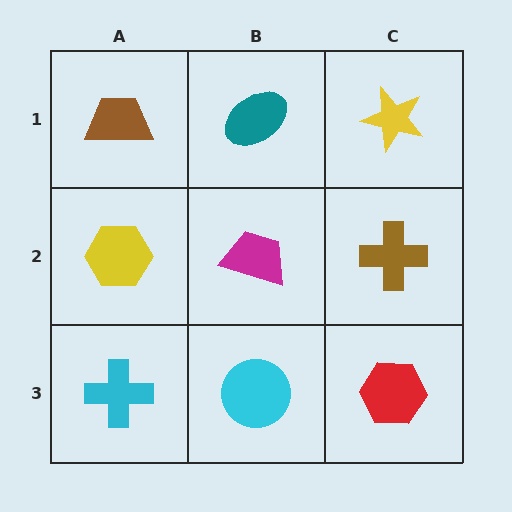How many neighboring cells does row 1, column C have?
2.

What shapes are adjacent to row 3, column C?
A brown cross (row 2, column C), a cyan circle (row 3, column B).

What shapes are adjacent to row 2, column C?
A yellow star (row 1, column C), a red hexagon (row 3, column C), a magenta trapezoid (row 2, column B).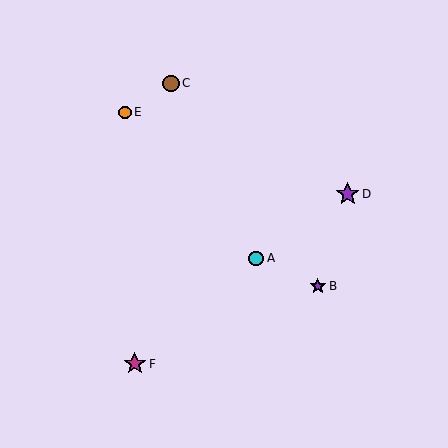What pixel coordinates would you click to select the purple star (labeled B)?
Click at (318, 286) to select the purple star B.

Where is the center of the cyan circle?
The center of the cyan circle is at (256, 258).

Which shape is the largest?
The purple star (labeled D) is the largest.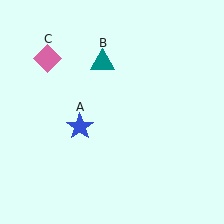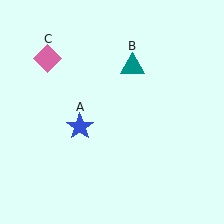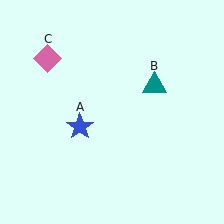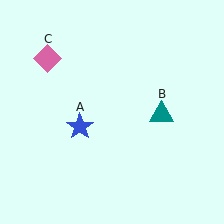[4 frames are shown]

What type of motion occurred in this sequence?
The teal triangle (object B) rotated clockwise around the center of the scene.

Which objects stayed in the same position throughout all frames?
Blue star (object A) and pink diamond (object C) remained stationary.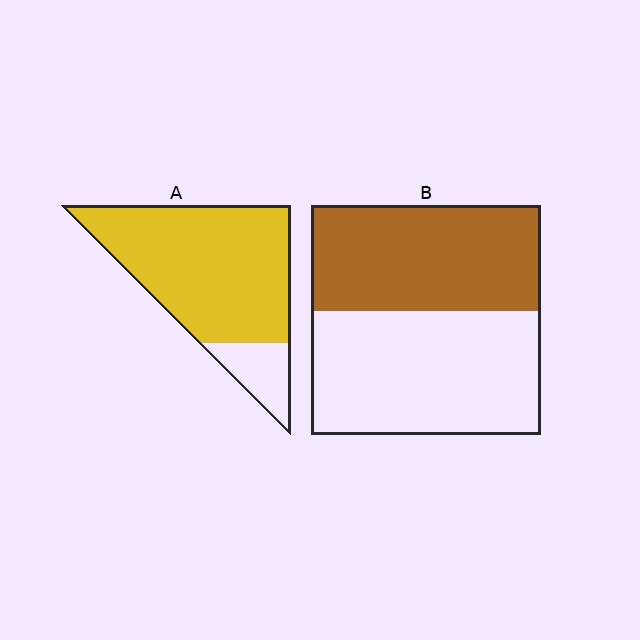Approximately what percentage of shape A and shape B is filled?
A is approximately 85% and B is approximately 45%.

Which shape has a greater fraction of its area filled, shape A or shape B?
Shape A.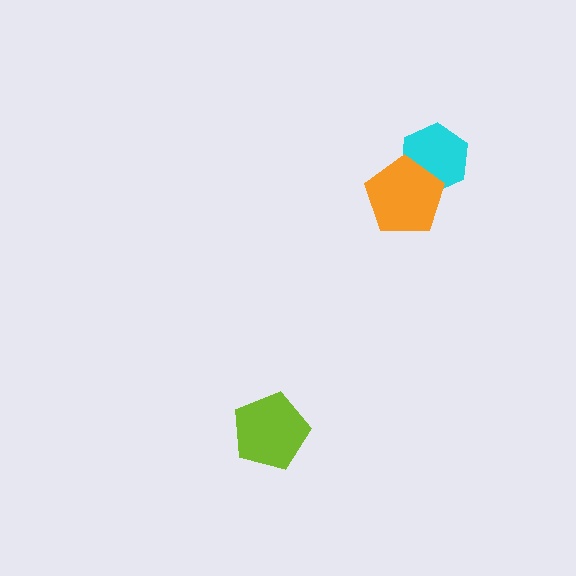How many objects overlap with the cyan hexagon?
1 object overlaps with the cyan hexagon.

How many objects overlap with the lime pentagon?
0 objects overlap with the lime pentagon.